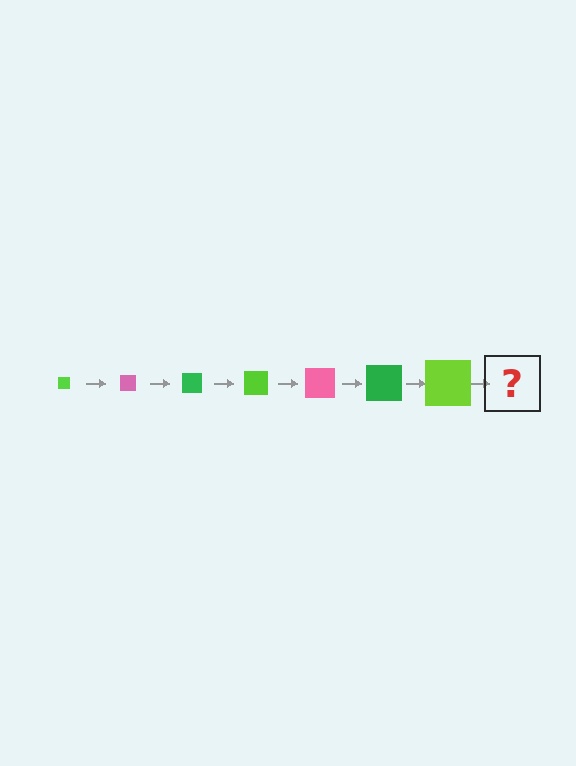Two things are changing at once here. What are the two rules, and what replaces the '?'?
The two rules are that the square grows larger each step and the color cycles through lime, pink, and green. The '?' should be a pink square, larger than the previous one.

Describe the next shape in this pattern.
It should be a pink square, larger than the previous one.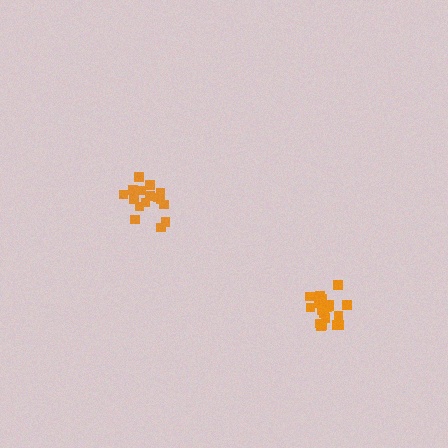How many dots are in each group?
Group 1: 16 dots, Group 2: 20 dots (36 total).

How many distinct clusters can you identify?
There are 2 distinct clusters.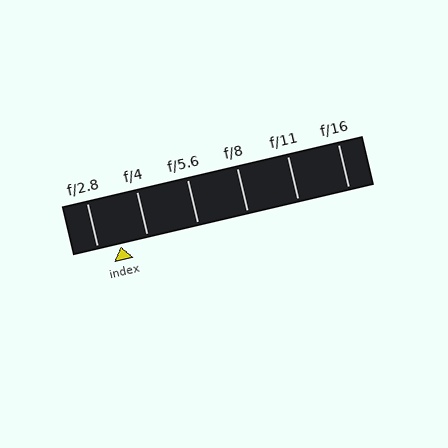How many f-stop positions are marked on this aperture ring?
There are 6 f-stop positions marked.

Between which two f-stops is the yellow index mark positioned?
The index mark is between f/2.8 and f/4.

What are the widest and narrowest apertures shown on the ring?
The widest aperture shown is f/2.8 and the narrowest is f/16.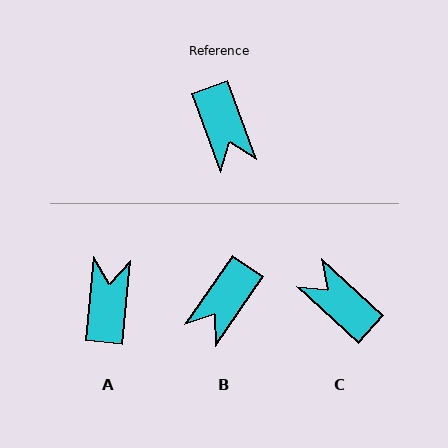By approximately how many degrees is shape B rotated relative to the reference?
Approximately 55 degrees clockwise.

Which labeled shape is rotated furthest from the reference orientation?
A, about 155 degrees away.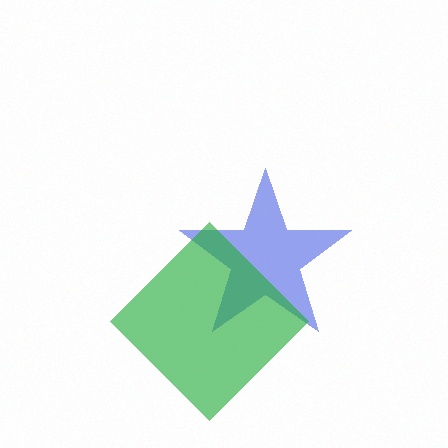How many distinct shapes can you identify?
There are 2 distinct shapes: a blue star, a green diamond.